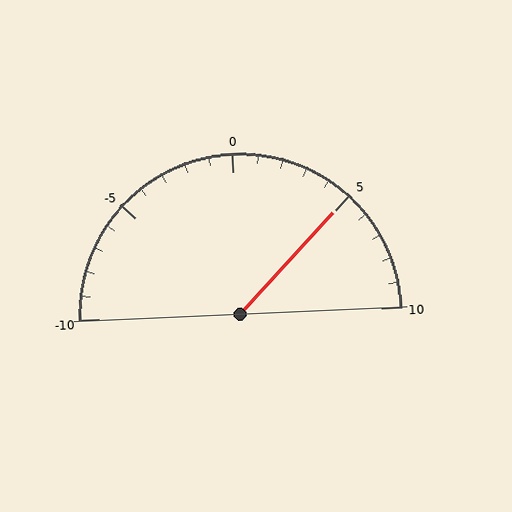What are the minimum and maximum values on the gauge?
The gauge ranges from -10 to 10.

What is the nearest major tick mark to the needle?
The nearest major tick mark is 5.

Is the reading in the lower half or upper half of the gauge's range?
The reading is in the upper half of the range (-10 to 10).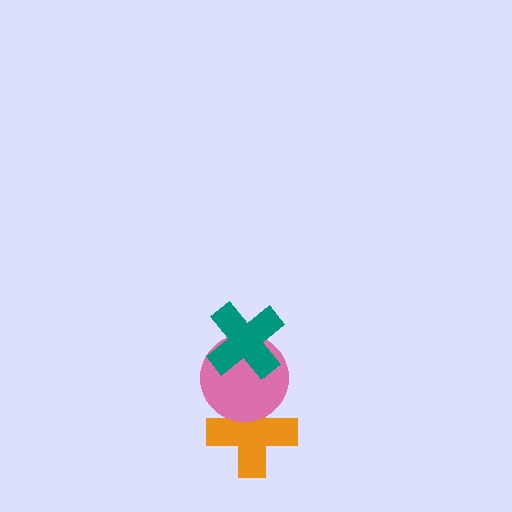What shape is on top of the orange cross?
The pink circle is on top of the orange cross.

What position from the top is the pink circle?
The pink circle is 2nd from the top.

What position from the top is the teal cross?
The teal cross is 1st from the top.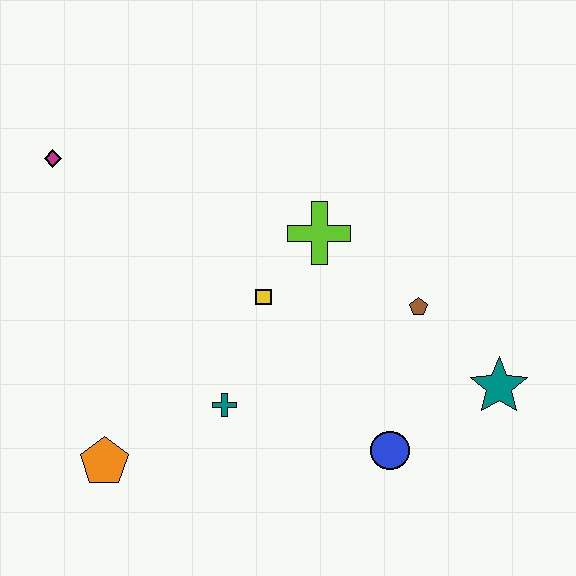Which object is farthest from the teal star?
The magenta diamond is farthest from the teal star.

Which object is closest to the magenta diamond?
The yellow square is closest to the magenta diamond.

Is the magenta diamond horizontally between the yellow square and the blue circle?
No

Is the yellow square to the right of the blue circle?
No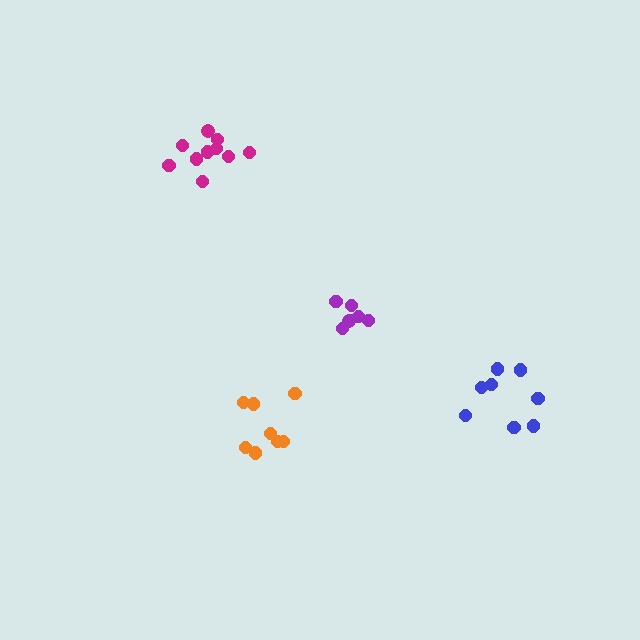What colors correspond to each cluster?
The clusters are colored: magenta, blue, orange, purple.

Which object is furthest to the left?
The magenta cluster is leftmost.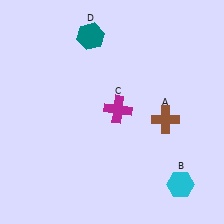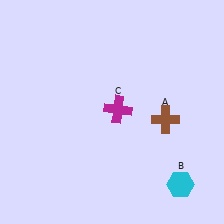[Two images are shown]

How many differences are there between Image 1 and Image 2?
There is 1 difference between the two images.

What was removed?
The teal hexagon (D) was removed in Image 2.